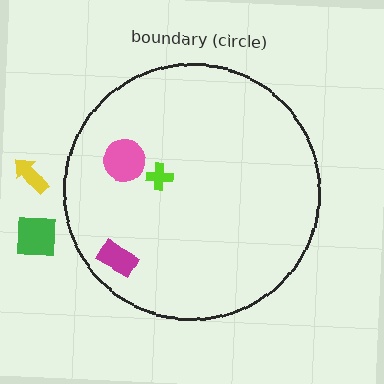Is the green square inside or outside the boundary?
Outside.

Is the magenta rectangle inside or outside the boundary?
Inside.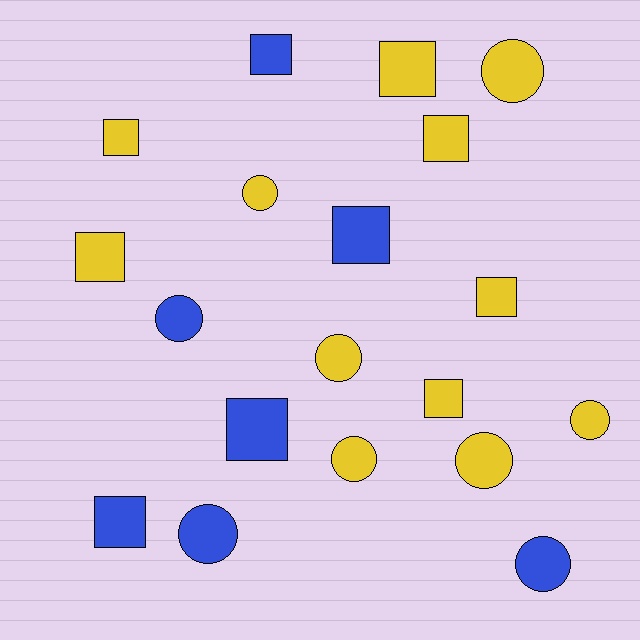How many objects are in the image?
There are 19 objects.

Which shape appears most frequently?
Square, with 10 objects.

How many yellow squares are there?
There are 6 yellow squares.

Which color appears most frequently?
Yellow, with 12 objects.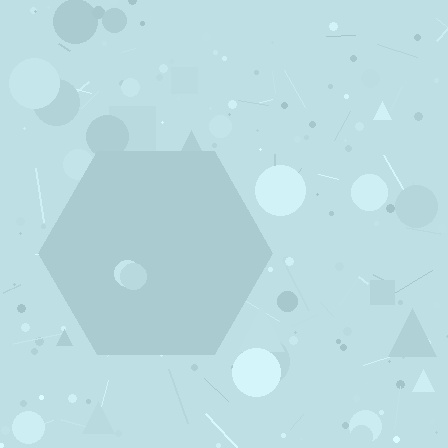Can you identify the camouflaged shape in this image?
The camouflaged shape is a hexagon.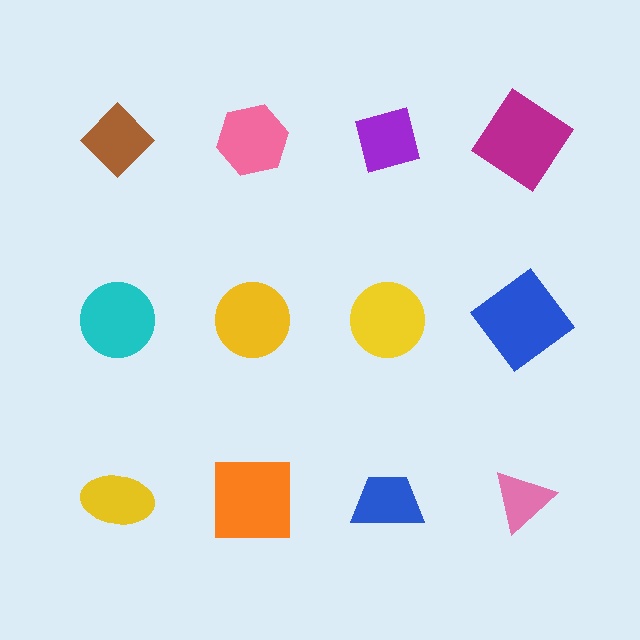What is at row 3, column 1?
A yellow ellipse.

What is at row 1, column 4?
A magenta diamond.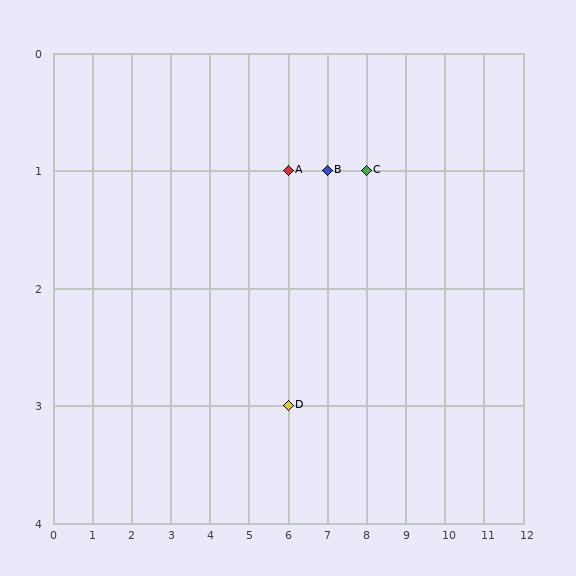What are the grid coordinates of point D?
Point D is at grid coordinates (6, 3).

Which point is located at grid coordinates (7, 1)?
Point B is at (7, 1).